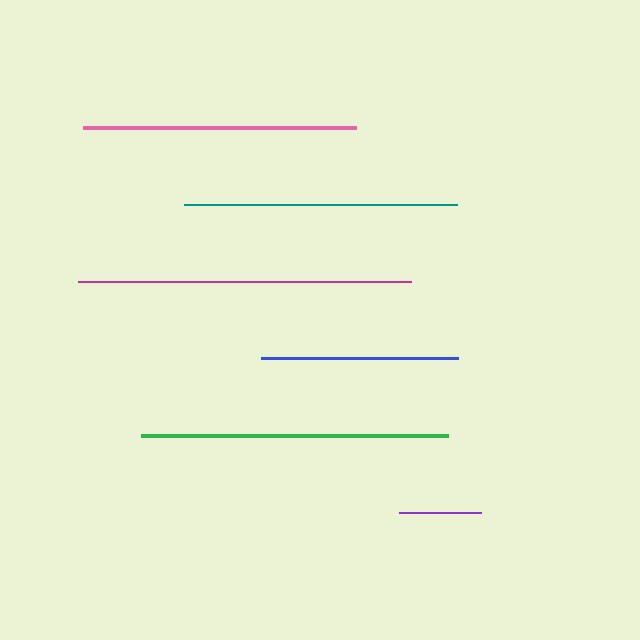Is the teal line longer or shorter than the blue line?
The teal line is longer than the blue line.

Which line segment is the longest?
The magenta line is the longest at approximately 333 pixels.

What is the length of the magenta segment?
The magenta segment is approximately 333 pixels long.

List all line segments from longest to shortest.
From longest to shortest: magenta, green, teal, pink, blue, purple.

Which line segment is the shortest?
The purple line is the shortest at approximately 82 pixels.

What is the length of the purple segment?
The purple segment is approximately 82 pixels long.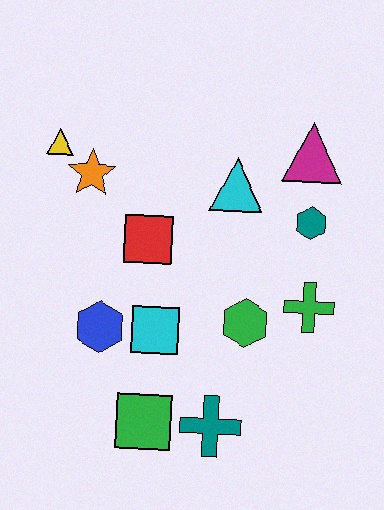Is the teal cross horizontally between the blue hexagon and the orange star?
No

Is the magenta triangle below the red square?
No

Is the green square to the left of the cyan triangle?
Yes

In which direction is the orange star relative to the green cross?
The orange star is to the left of the green cross.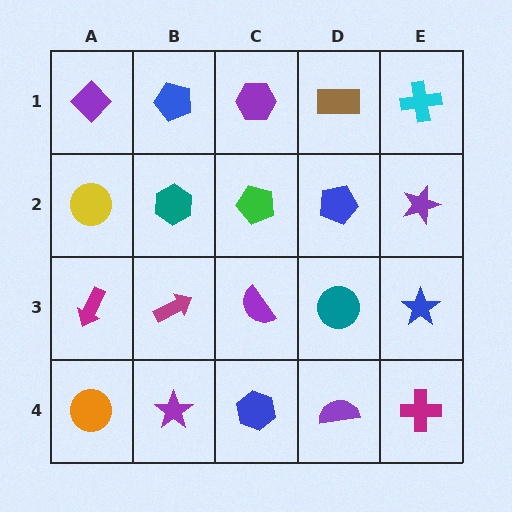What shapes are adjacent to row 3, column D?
A blue pentagon (row 2, column D), a purple semicircle (row 4, column D), a purple semicircle (row 3, column C), a blue star (row 3, column E).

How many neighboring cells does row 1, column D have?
3.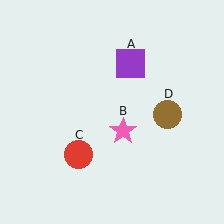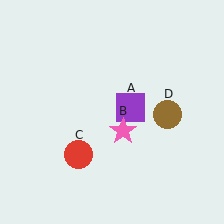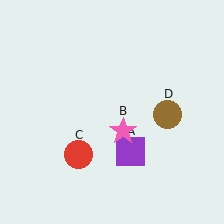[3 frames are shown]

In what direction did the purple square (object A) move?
The purple square (object A) moved down.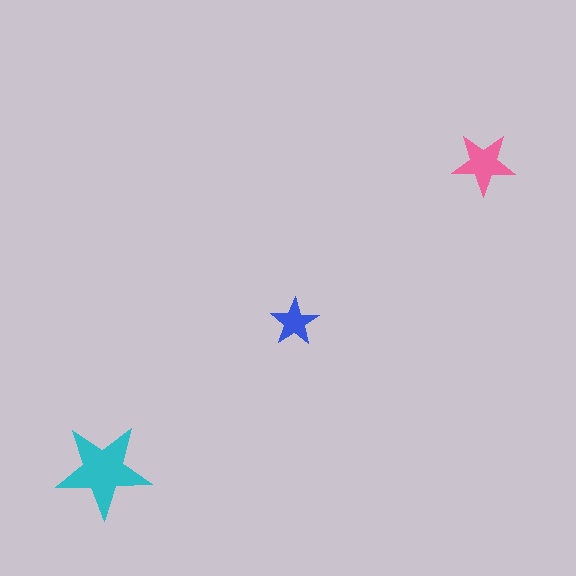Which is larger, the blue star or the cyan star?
The cyan one.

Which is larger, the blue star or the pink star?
The pink one.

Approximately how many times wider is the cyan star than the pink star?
About 1.5 times wider.